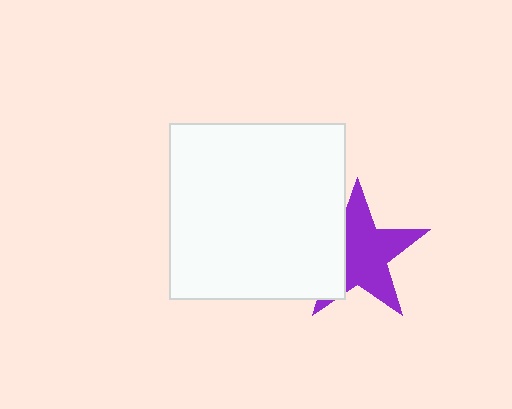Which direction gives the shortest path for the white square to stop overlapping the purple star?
Moving left gives the shortest separation.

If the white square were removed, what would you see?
You would see the complete purple star.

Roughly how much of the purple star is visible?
Most of it is visible (roughly 69%).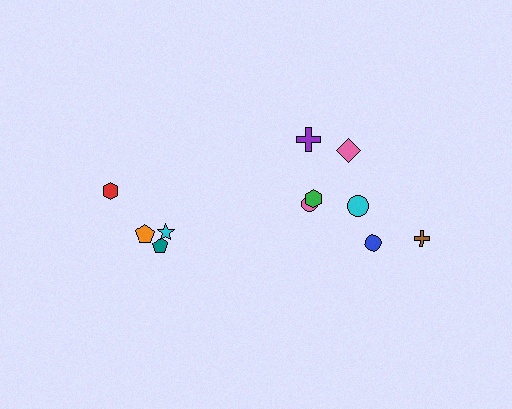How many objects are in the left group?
There are 4 objects.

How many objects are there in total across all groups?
There are 11 objects.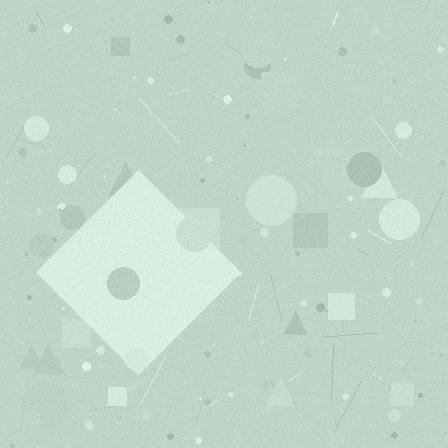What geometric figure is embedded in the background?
A diamond is embedded in the background.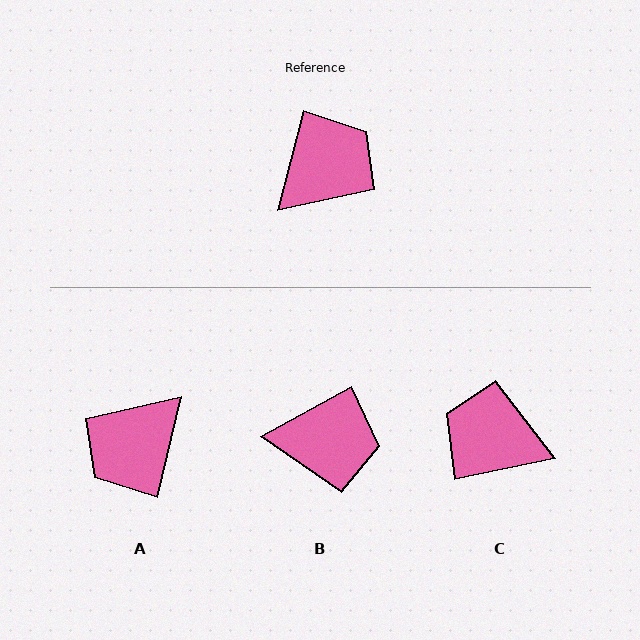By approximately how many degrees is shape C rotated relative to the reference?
Approximately 116 degrees counter-clockwise.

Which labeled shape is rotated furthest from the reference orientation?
A, about 179 degrees away.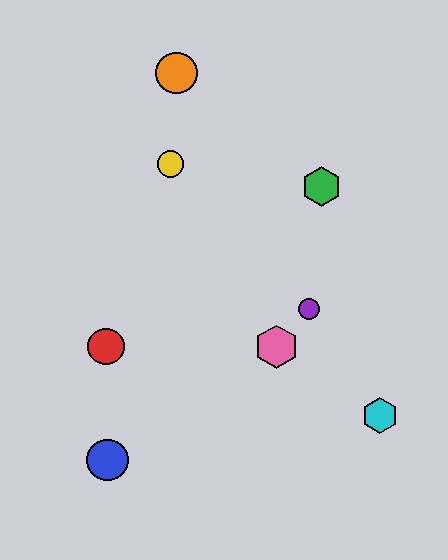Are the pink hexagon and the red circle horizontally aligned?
Yes, both are at y≈347.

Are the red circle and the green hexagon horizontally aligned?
No, the red circle is at y≈347 and the green hexagon is at y≈186.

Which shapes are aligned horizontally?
The red circle, the pink hexagon are aligned horizontally.